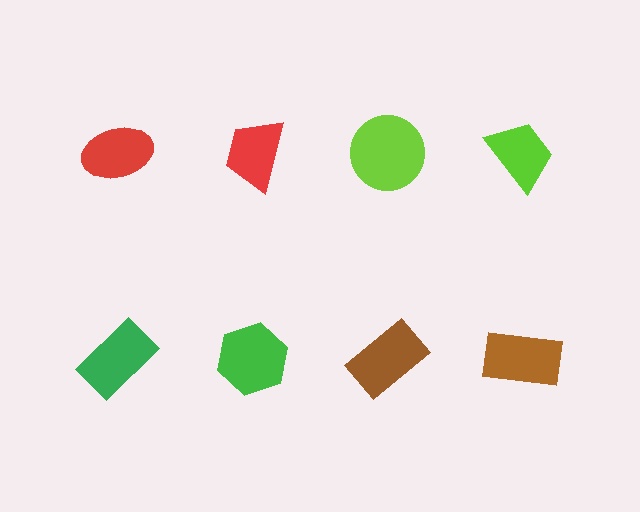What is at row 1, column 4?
A lime trapezoid.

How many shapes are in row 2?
4 shapes.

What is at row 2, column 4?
A brown rectangle.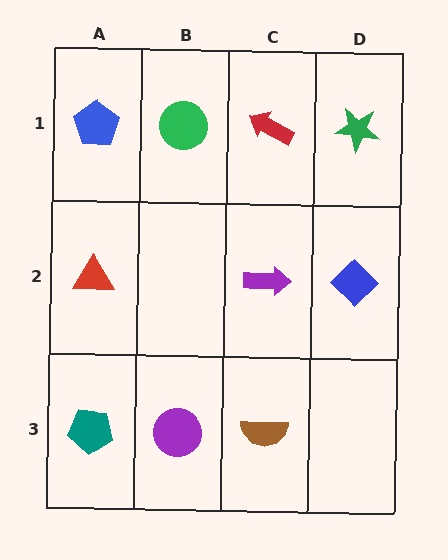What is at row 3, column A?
A teal pentagon.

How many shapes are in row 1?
4 shapes.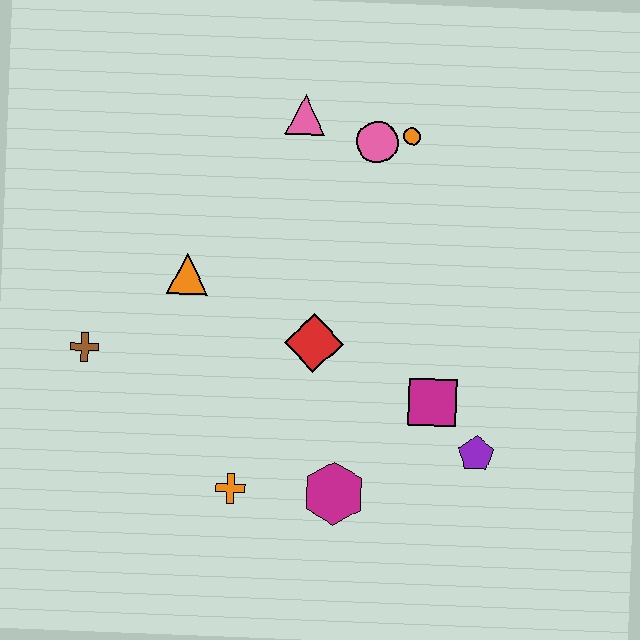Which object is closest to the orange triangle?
The brown cross is closest to the orange triangle.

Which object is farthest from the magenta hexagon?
The pink triangle is farthest from the magenta hexagon.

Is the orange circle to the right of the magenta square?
No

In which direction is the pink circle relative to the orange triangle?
The pink circle is to the right of the orange triangle.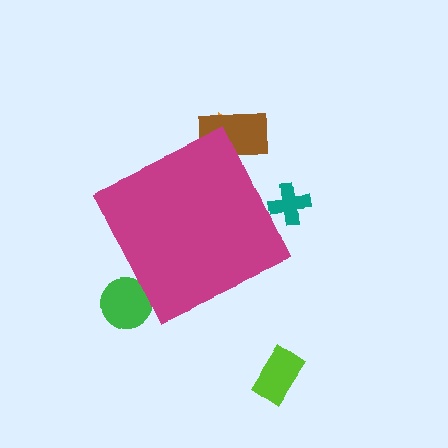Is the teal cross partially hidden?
Yes, the teal cross is partially hidden behind the magenta diamond.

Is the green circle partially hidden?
Yes, the green circle is partially hidden behind the magenta diamond.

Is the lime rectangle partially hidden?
No, the lime rectangle is fully visible.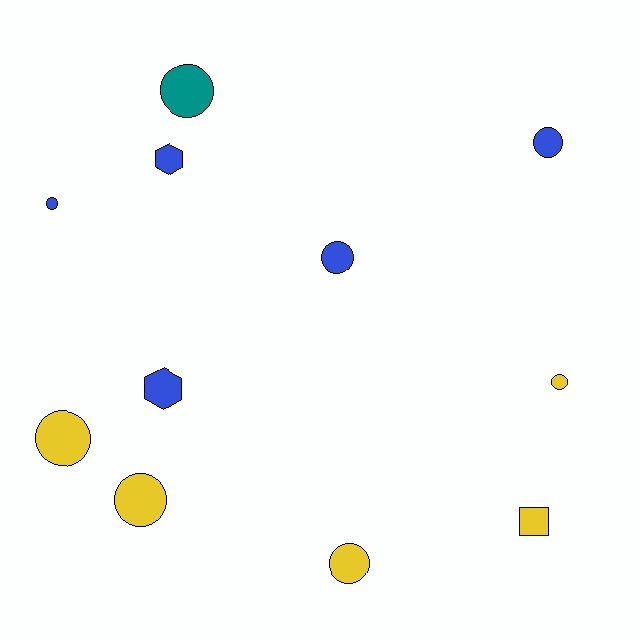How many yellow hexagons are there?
There are no yellow hexagons.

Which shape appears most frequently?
Circle, with 8 objects.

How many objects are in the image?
There are 11 objects.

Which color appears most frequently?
Blue, with 5 objects.